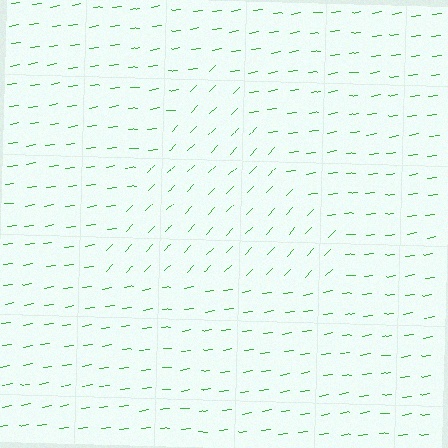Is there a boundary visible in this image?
Yes, there is a texture boundary formed by a change in line orientation.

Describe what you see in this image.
The image is filled with small green line segments. A triangle region in the image has lines oriented differently from the surrounding lines, creating a visible texture boundary.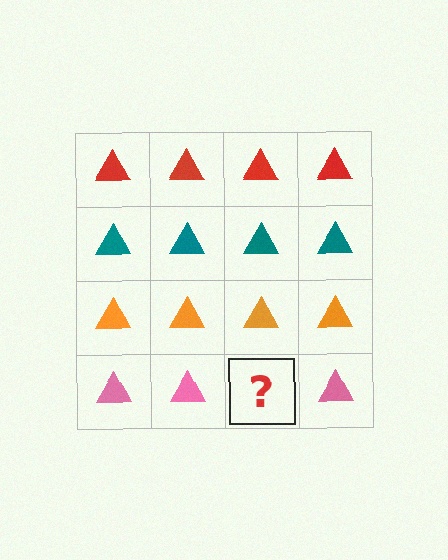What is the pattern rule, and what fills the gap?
The rule is that each row has a consistent color. The gap should be filled with a pink triangle.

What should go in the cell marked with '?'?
The missing cell should contain a pink triangle.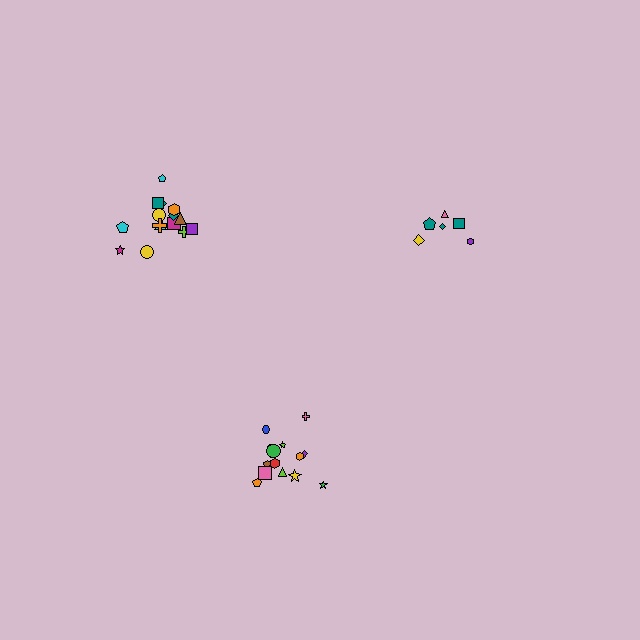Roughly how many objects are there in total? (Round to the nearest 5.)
Roughly 35 objects in total.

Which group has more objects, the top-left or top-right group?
The top-left group.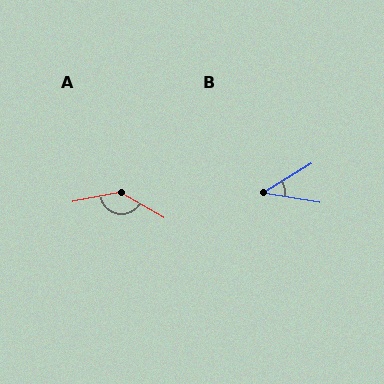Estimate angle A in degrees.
Approximately 139 degrees.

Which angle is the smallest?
B, at approximately 41 degrees.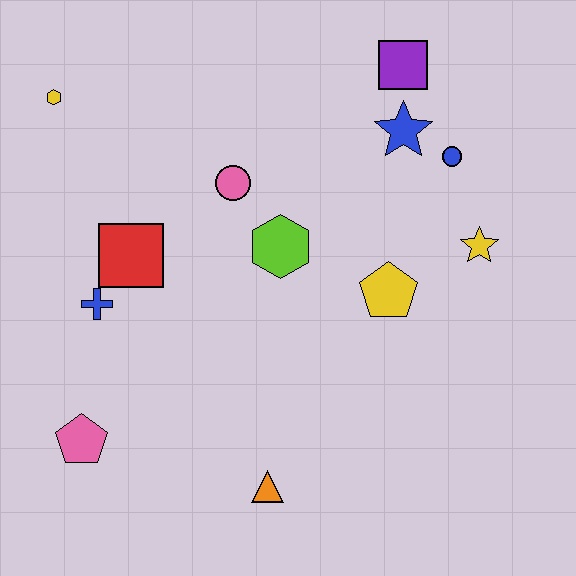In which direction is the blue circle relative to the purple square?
The blue circle is below the purple square.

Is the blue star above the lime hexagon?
Yes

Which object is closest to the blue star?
The blue circle is closest to the blue star.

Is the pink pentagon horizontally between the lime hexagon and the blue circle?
No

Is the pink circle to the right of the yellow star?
No